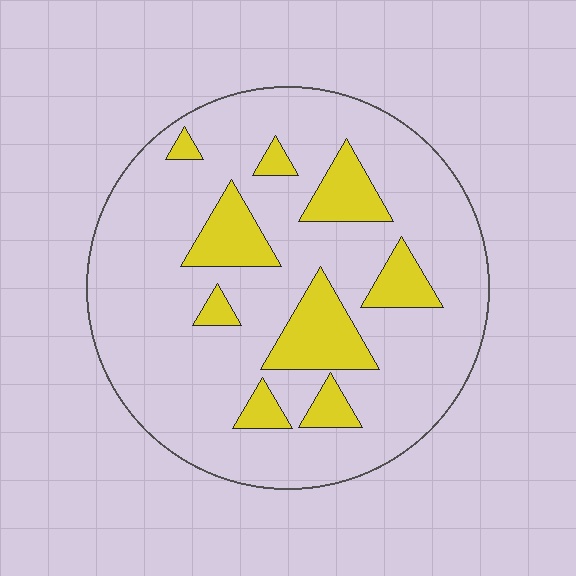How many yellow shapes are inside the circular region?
9.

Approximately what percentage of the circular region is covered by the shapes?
Approximately 20%.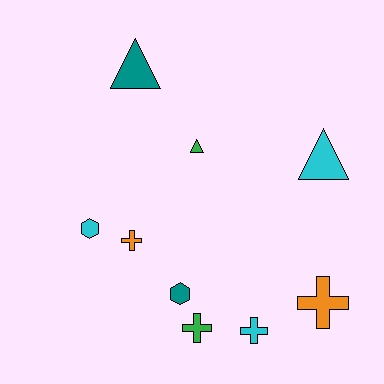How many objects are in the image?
There are 9 objects.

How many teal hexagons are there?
There is 1 teal hexagon.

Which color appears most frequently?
Cyan, with 3 objects.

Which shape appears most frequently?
Cross, with 4 objects.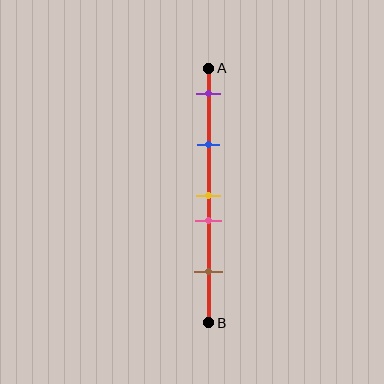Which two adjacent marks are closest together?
The yellow and pink marks are the closest adjacent pair.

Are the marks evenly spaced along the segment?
No, the marks are not evenly spaced.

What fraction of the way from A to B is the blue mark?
The blue mark is approximately 30% (0.3) of the way from A to B.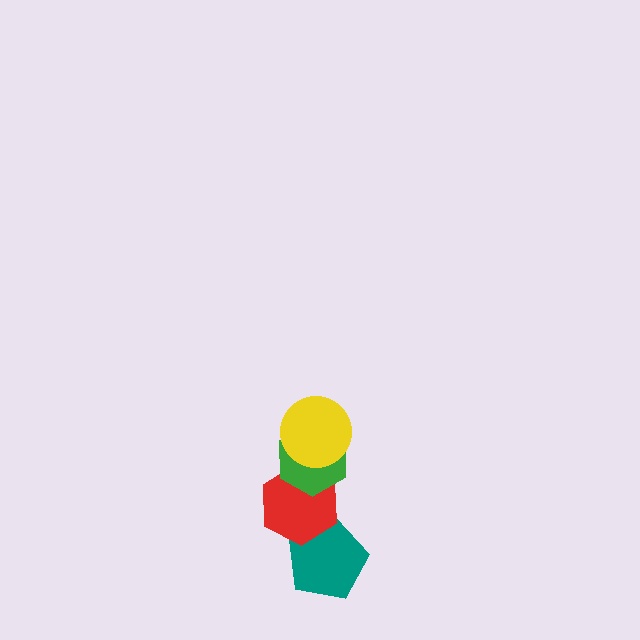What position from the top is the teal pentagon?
The teal pentagon is 4th from the top.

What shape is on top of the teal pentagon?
The red hexagon is on top of the teal pentagon.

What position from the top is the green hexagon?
The green hexagon is 2nd from the top.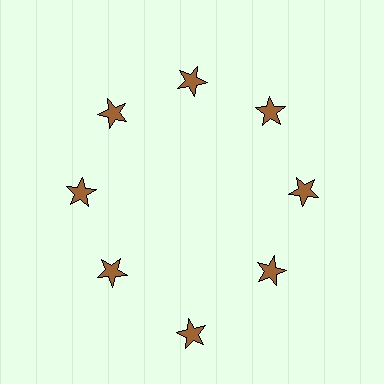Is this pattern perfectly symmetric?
No. The 8 brown stars are arranged in a ring, but one element near the 6 o'clock position is pushed outward from the center, breaking the 8-fold rotational symmetry.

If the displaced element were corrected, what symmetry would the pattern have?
It would have 8-fold rotational symmetry — the pattern would map onto itself every 45 degrees.